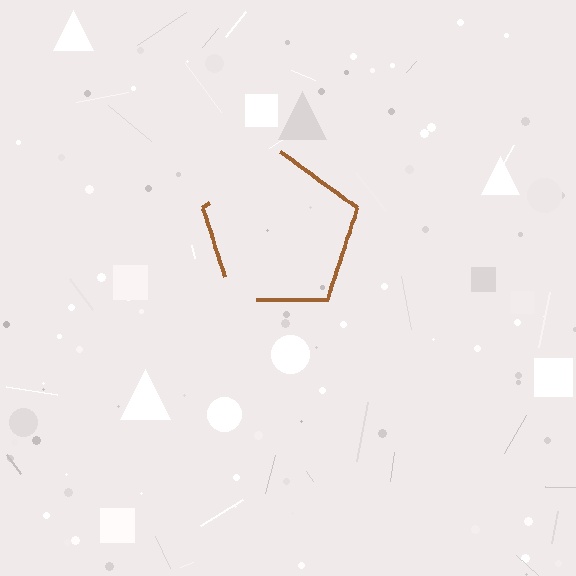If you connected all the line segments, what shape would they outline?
They would outline a pentagon.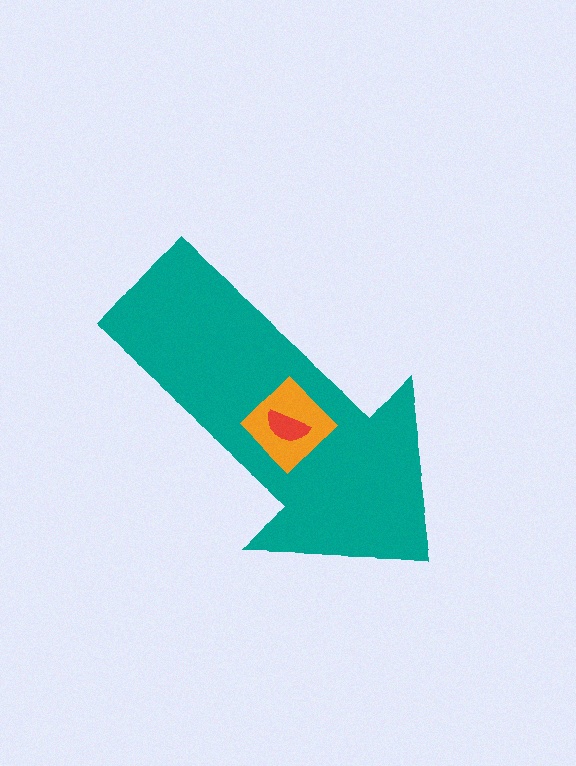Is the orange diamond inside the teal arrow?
Yes.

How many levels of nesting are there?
3.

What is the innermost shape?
The red semicircle.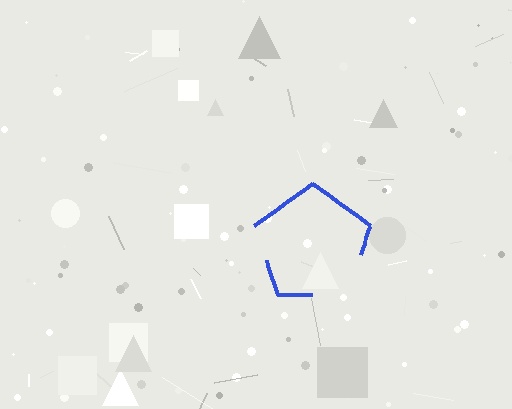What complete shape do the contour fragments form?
The contour fragments form a pentagon.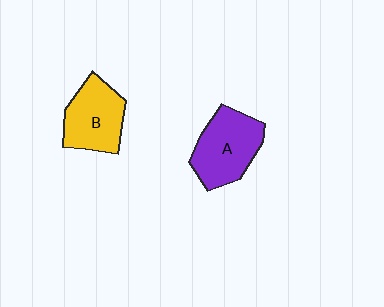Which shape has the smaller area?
Shape B (yellow).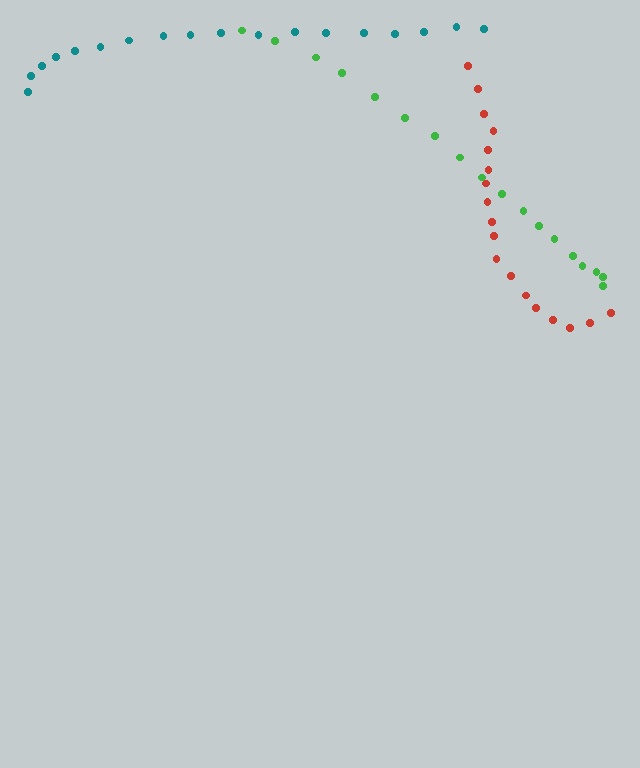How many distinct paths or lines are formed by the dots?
There are 3 distinct paths.